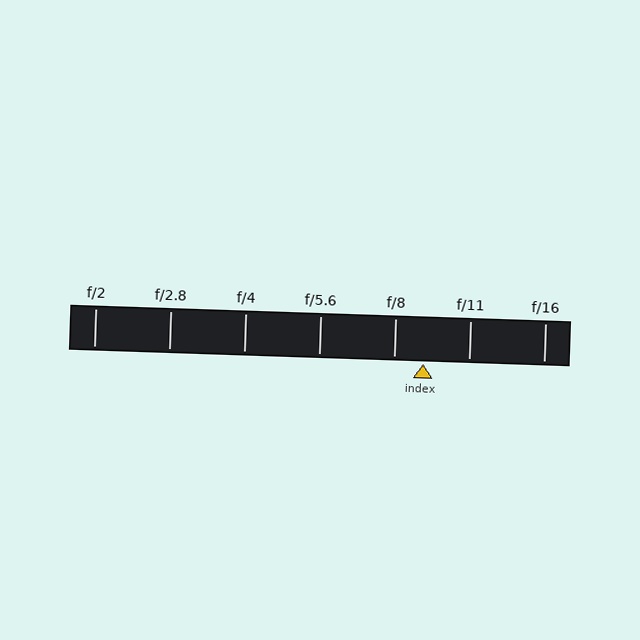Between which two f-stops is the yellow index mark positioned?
The index mark is between f/8 and f/11.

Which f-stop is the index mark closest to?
The index mark is closest to f/8.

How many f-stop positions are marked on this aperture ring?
There are 7 f-stop positions marked.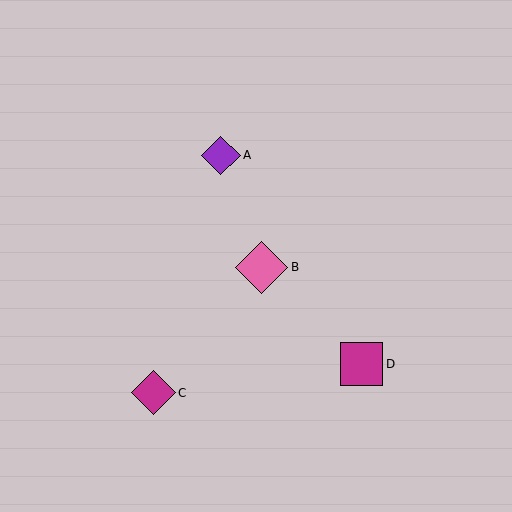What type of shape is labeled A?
Shape A is a purple diamond.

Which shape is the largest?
The pink diamond (labeled B) is the largest.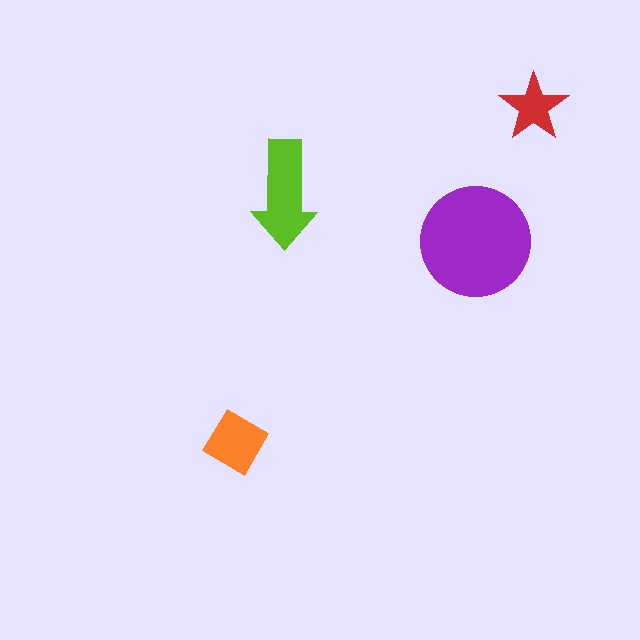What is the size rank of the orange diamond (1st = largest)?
3rd.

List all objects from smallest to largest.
The red star, the orange diamond, the lime arrow, the purple circle.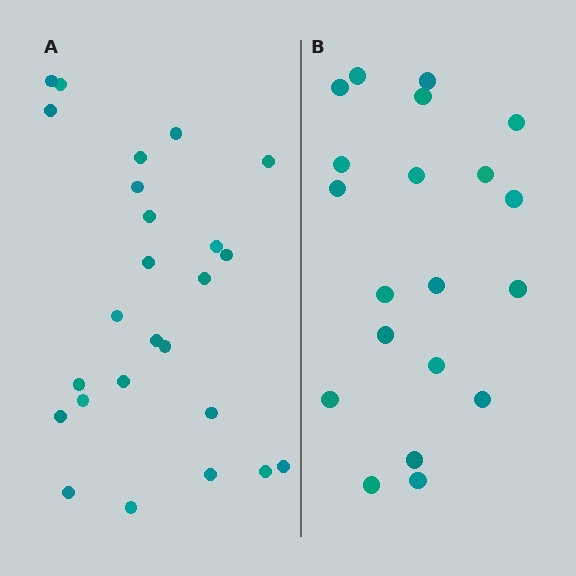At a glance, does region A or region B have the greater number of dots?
Region A (the left region) has more dots.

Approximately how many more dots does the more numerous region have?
Region A has about 5 more dots than region B.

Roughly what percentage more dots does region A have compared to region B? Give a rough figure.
About 25% more.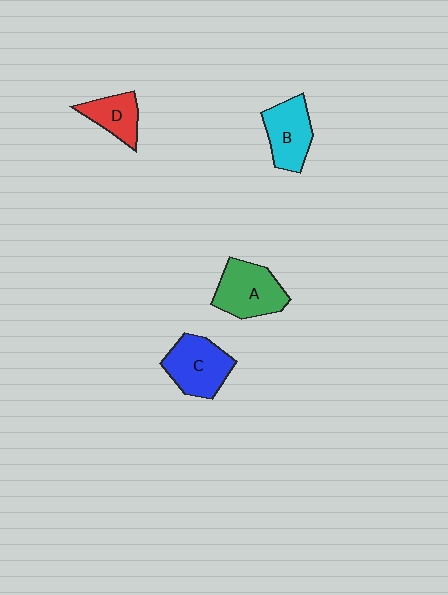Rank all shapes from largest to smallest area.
From largest to smallest: A (green), C (blue), B (cyan), D (red).